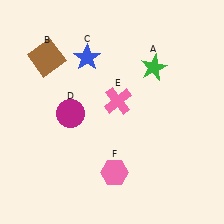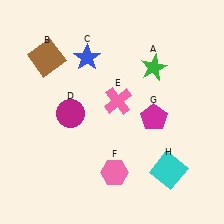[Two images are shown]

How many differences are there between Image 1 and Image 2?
There are 2 differences between the two images.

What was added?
A magenta pentagon (G), a cyan square (H) were added in Image 2.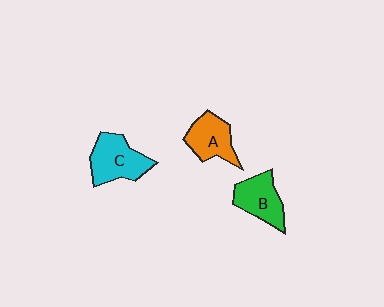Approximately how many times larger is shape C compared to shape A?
Approximately 1.2 times.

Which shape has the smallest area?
Shape A (orange).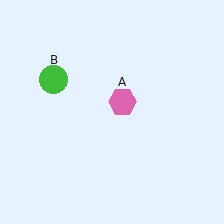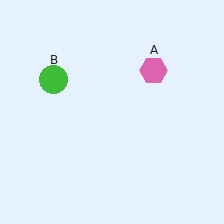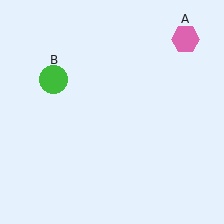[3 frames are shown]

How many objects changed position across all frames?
1 object changed position: pink hexagon (object A).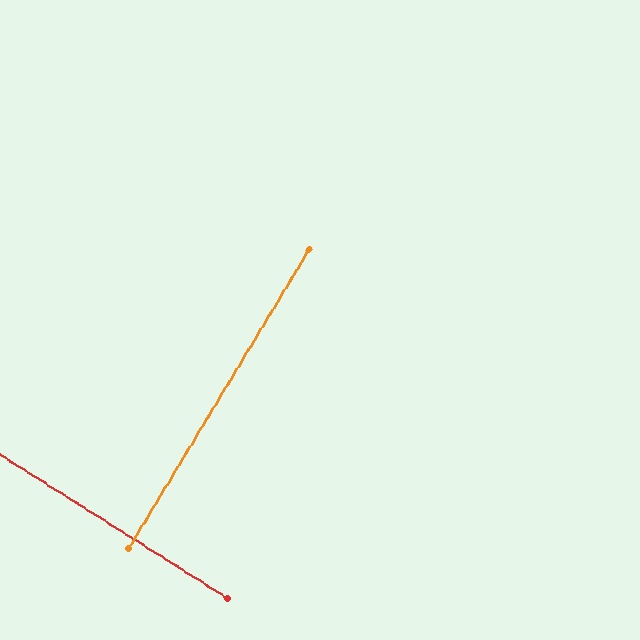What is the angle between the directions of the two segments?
Approximately 89 degrees.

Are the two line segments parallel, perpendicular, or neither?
Perpendicular — they meet at approximately 89°.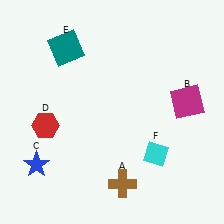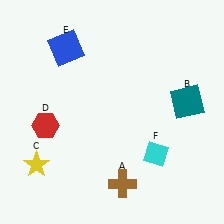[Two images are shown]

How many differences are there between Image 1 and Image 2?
There are 3 differences between the two images.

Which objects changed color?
B changed from magenta to teal. C changed from blue to yellow. E changed from teal to blue.